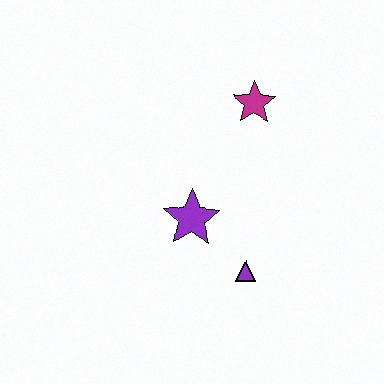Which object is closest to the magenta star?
The purple star is closest to the magenta star.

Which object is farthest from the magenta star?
The purple triangle is farthest from the magenta star.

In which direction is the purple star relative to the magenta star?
The purple star is below the magenta star.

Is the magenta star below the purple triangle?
No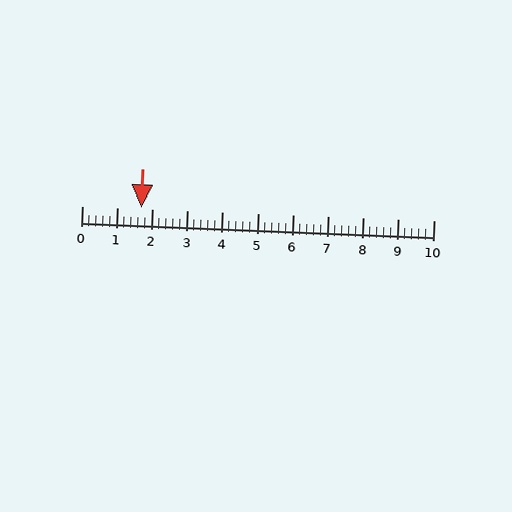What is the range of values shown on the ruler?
The ruler shows values from 0 to 10.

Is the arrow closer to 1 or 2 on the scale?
The arrow is closer to 2.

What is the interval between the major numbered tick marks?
The major tick marks are spaced 1 units apart.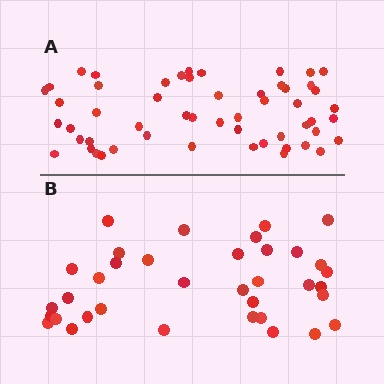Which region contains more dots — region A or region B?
Region A (the top region) has more dots.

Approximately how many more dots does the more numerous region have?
Region A has approximately 20 more dots than region B.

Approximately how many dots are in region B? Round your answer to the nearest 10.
About 40 dots. (The exact count is 36, which rounds to 40.)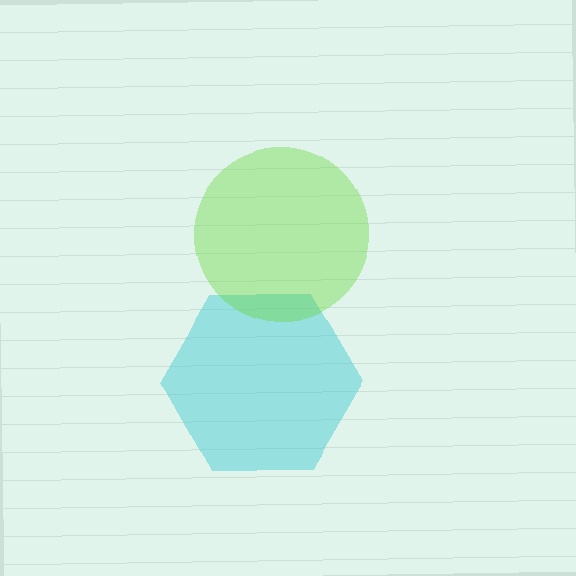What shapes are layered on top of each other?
The layered shapes are: a cyan hexagon, a lime circle.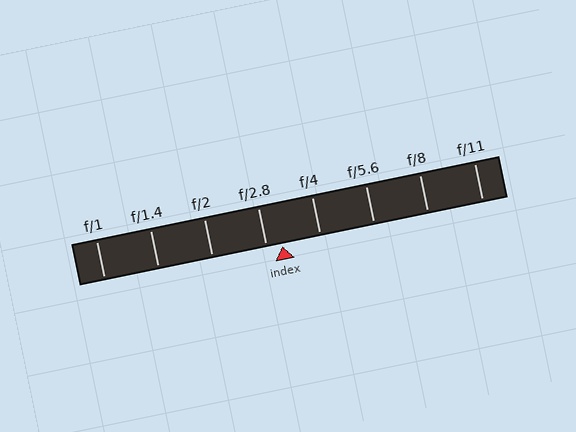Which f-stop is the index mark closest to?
The index mark is closest to f/2.8.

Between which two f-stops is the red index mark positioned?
The index mark is between f/2.8 and f/4.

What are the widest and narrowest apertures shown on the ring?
The widest aperture shown is f/1 and the narrowest is f/11.